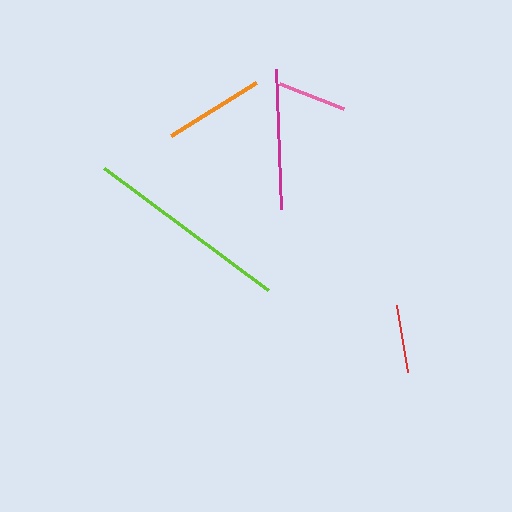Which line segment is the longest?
The lime line is the longest at approximately 205 pixels.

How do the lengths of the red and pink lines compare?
The red and pink lines are approximately the same length.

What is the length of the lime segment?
The lime segment is approximately 205 pixels long.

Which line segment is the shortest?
The pink line is the shortest at approximately 68 pixels.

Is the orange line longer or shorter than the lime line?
The lime line is longer than the orange line.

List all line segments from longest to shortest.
From longest to shortest: lime, magenta, orange, red, pink.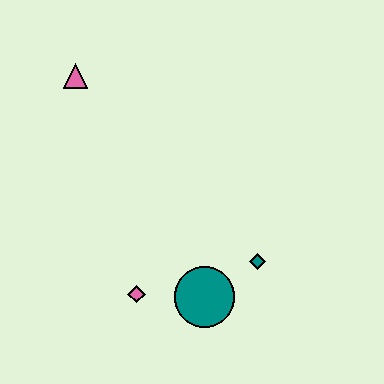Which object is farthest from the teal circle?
The pink triangle is farthest from the teal circle.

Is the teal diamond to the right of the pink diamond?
Yes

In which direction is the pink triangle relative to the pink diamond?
The pink triangle is above the pink diamond.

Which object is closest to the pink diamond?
The teal circle is closest to the pink diamond.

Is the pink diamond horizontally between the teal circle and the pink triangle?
Yes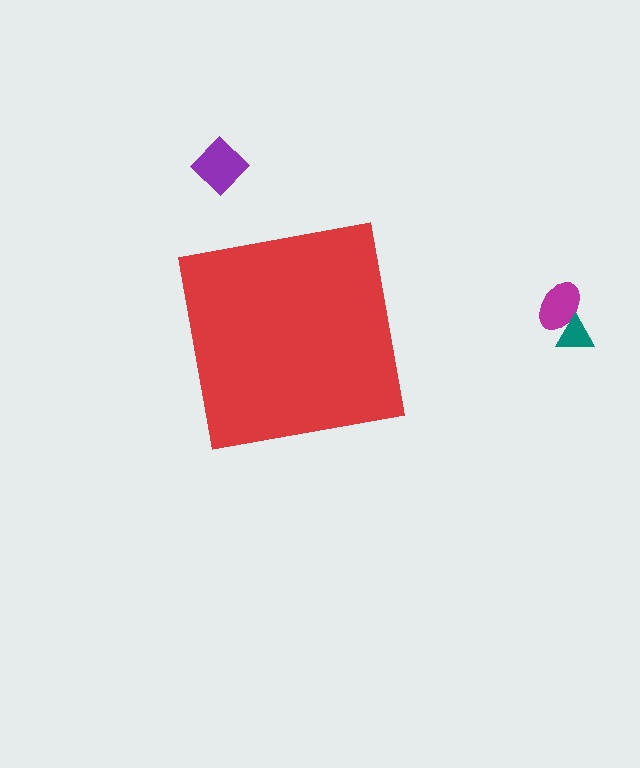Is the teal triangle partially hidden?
No, the teal triangle is fully visible.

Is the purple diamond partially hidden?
No, the purple diamond is fully visible.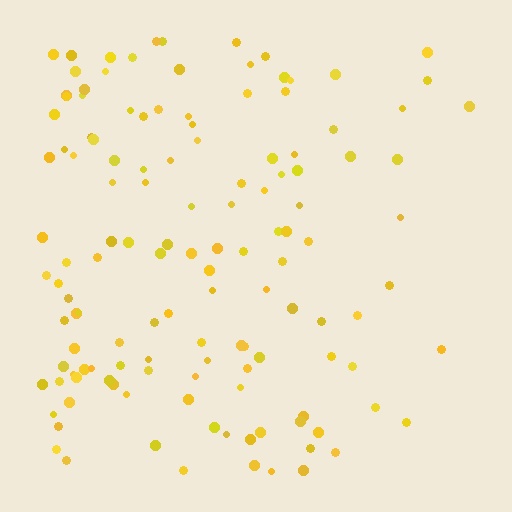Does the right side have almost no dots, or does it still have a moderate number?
Still a moderate number, just noticeably fewer than the left.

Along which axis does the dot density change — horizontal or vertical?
Horizontal.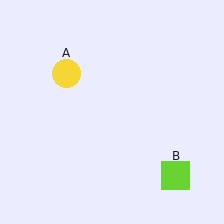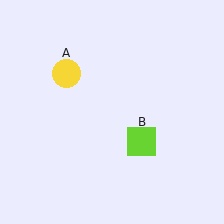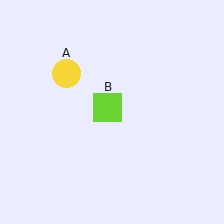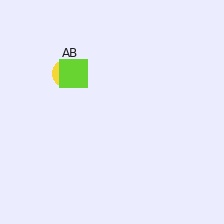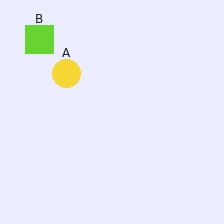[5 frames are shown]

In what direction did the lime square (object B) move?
The lime square (object B) moved up and to the left.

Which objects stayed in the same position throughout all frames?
Yellow circle (object A) remained stationary.